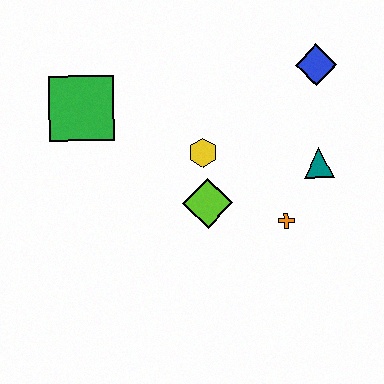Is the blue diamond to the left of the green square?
No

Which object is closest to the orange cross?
The teal triangle is closest to the orange cross.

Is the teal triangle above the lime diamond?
Yes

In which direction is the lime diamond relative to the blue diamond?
The lime diamond is below the blue diamond.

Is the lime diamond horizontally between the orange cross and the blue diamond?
No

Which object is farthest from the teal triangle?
The green square is farthest from the teal triangle.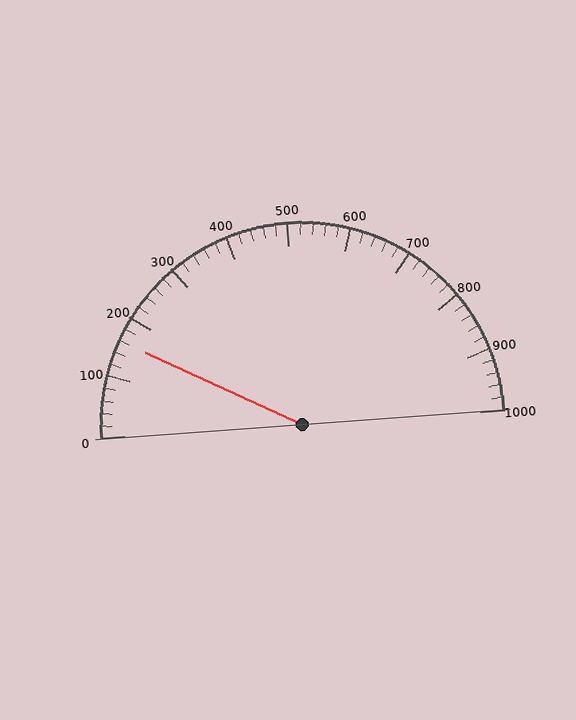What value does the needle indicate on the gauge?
The needle indicates approximately 160.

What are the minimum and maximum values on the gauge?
The gauge ranges from 0 to 1000.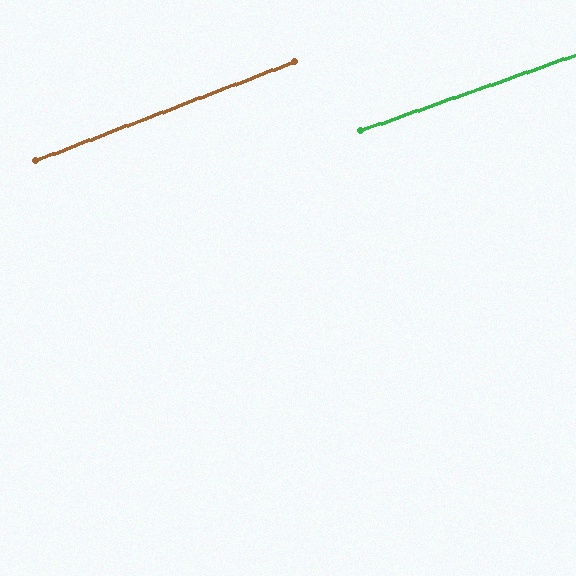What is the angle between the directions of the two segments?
Approximately 1 degree.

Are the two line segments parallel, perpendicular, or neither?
Parallel — their directions differ by only 1.5°.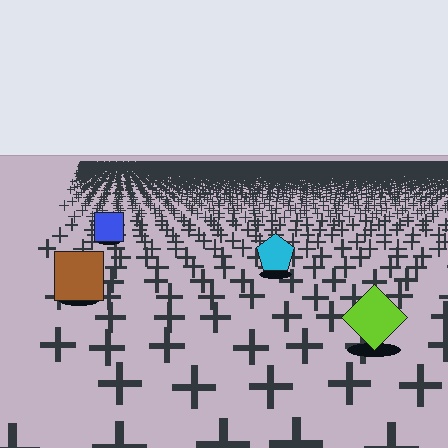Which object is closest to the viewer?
The lime diamond is closest. The texture marks near it are larger and more spread out.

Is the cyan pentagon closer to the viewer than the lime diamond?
No. The lime diamond is closer — you can tell from the texture gradient: the ground texture is coarser near it.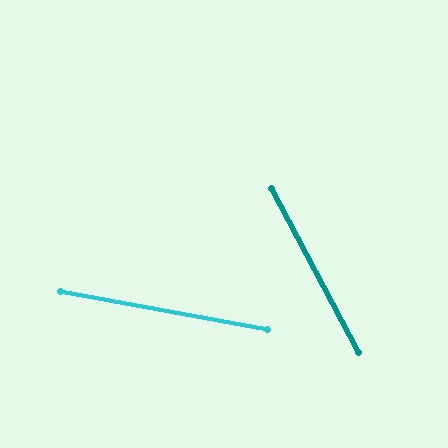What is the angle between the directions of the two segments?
Approximately 52 degrees.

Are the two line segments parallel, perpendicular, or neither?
Neither parallel nor perpendicular — they differ by about 52°.